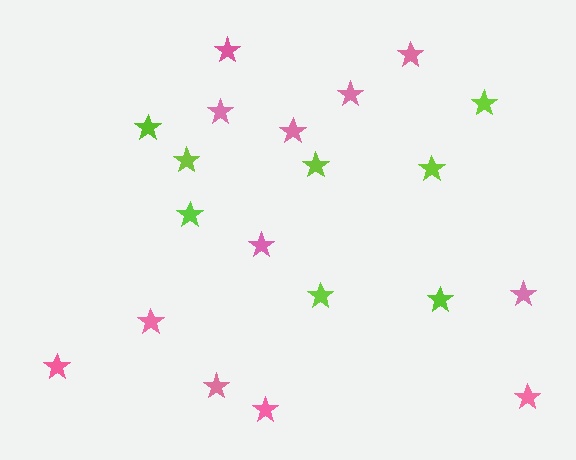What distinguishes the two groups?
There are 2 groups: one group of pink stars (12) and one group of lime stars (8).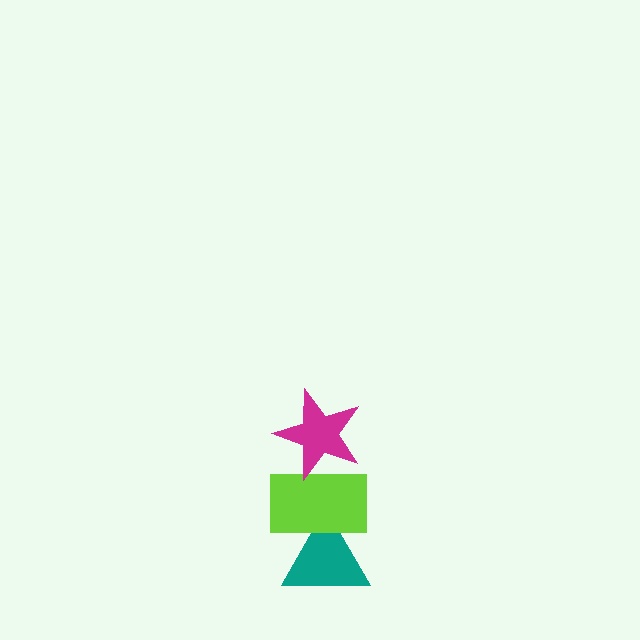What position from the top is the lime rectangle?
The lime rectangle is 2nd from the top.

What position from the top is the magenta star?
The magenta star is 1st from the top.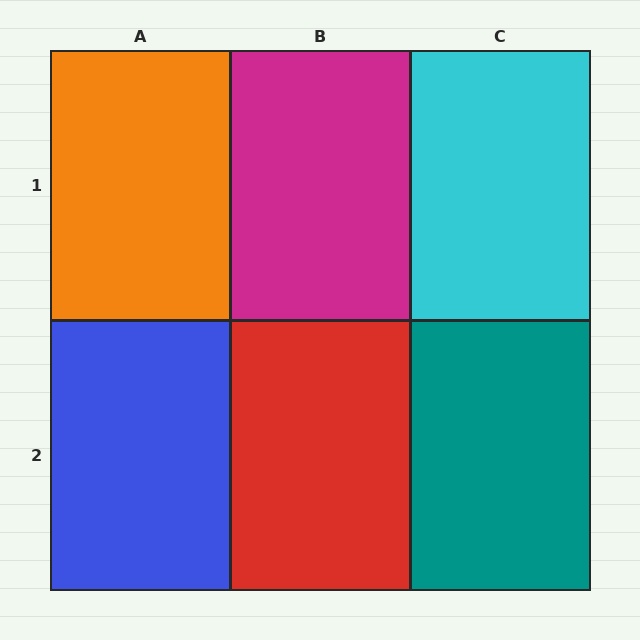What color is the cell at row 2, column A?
Blue.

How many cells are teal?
1 cell is teal.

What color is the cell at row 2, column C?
Teal.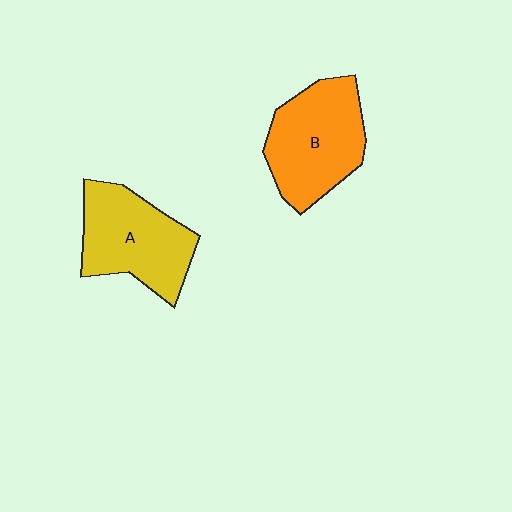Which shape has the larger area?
Shape B (orange).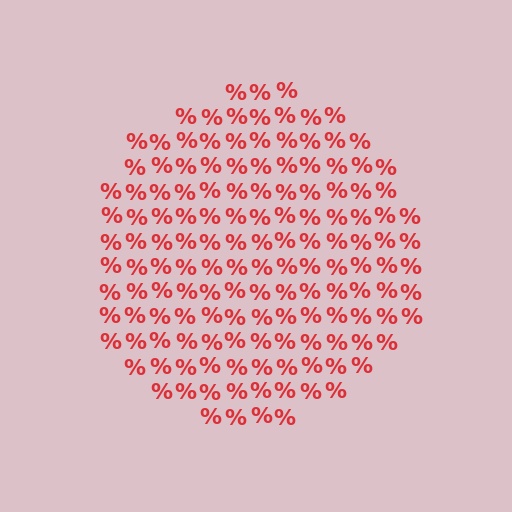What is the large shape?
The large shape is a circle.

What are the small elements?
The small elements are percent signs.